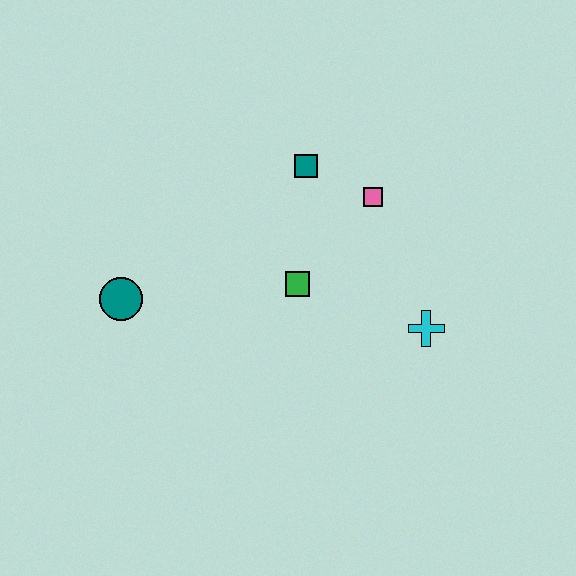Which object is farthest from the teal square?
The teal circle is farthest from the teal square.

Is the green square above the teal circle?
Yes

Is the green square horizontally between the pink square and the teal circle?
Yes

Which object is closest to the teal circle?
The green square is closest to the teal circle.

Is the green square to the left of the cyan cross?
Yes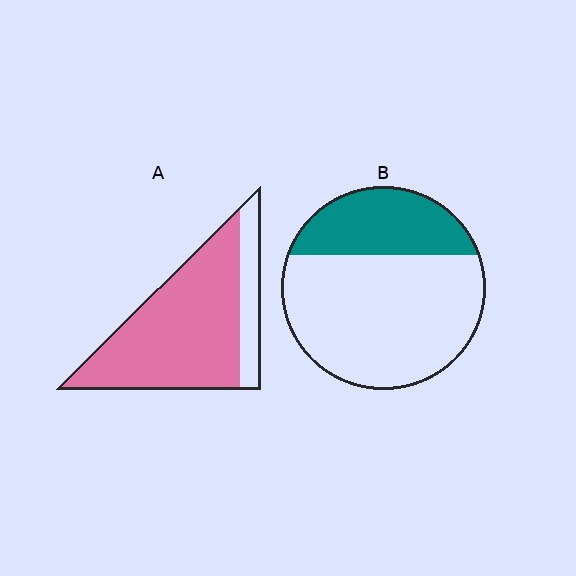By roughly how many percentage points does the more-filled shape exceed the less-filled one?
By roughly 50 percentage points (A over B).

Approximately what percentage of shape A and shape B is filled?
A is approximately 80% and B is approximately 30%.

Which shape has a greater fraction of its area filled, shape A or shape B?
Shape A.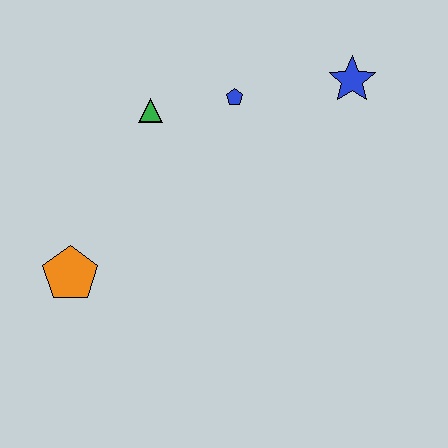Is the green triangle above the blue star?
No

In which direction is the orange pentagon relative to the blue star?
The orange pentagon is to the left of the blue star.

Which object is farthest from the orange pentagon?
The blue star is farthest from the orange pentagon.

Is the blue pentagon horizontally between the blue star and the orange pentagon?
Yes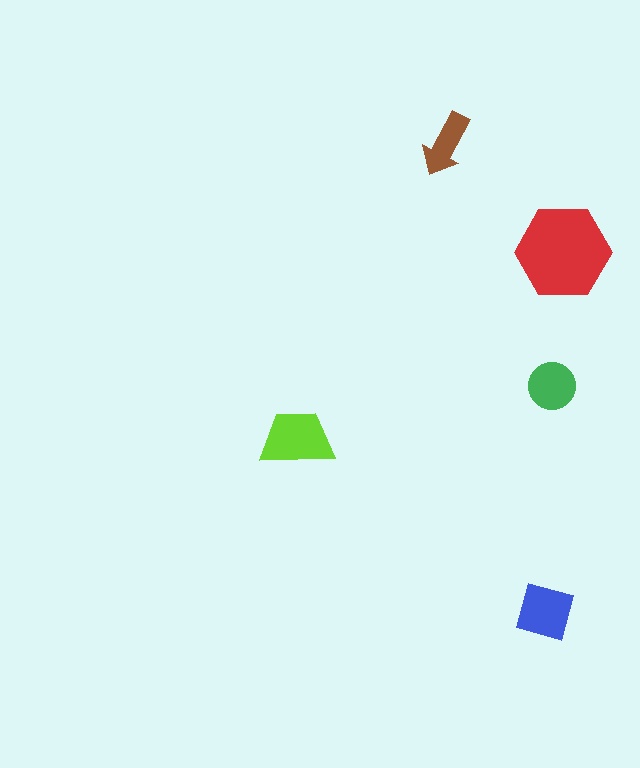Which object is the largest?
The red hexagon.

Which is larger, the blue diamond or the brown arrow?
The blue diamond.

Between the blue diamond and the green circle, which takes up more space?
The blue diamond.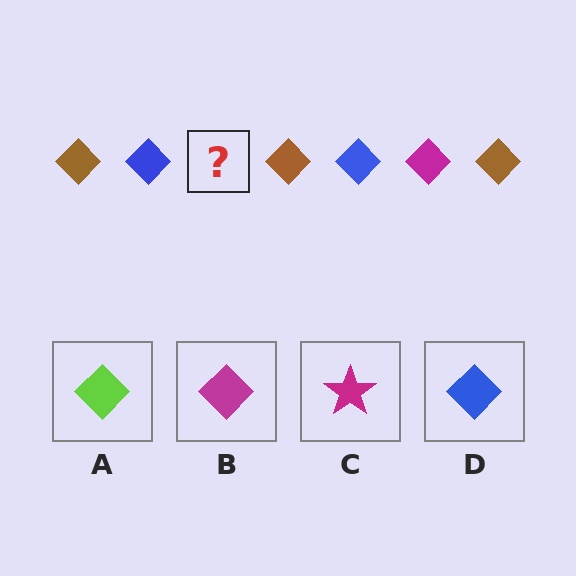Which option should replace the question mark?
Option B.